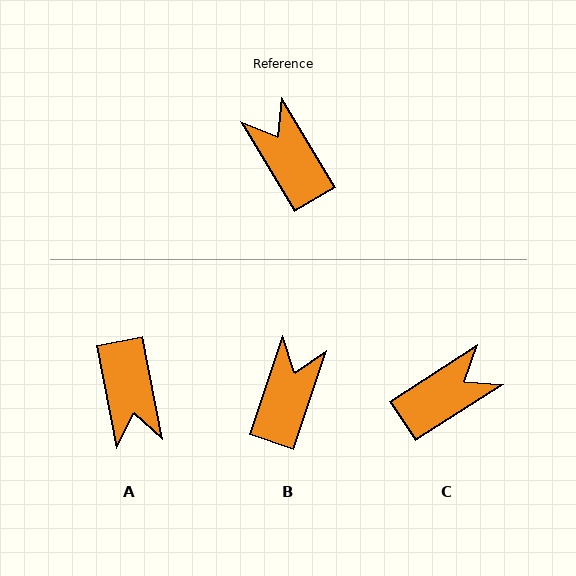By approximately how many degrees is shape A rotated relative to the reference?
Approximately 160 degrees counter-clockwise.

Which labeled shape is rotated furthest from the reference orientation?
A, about 160 degrees away.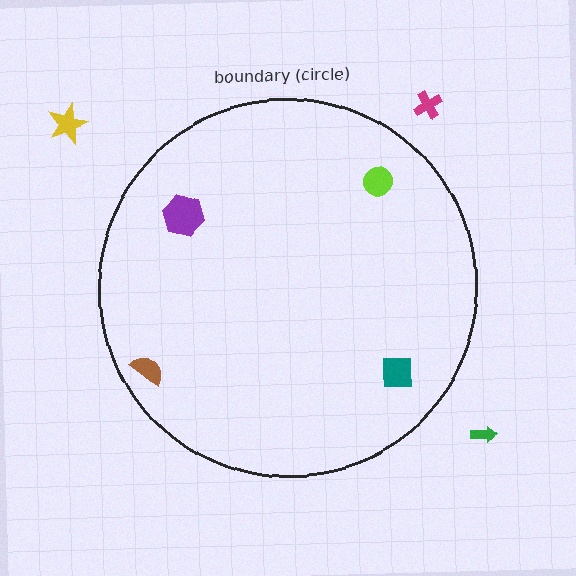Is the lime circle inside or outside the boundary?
Inside.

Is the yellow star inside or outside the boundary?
Outside.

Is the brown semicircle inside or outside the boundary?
Inside.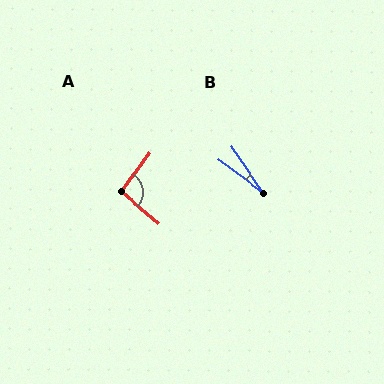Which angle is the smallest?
B, at approximately 19 degrees.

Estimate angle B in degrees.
Approximately 19 degrees.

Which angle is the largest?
A, at approximately 94 degrees.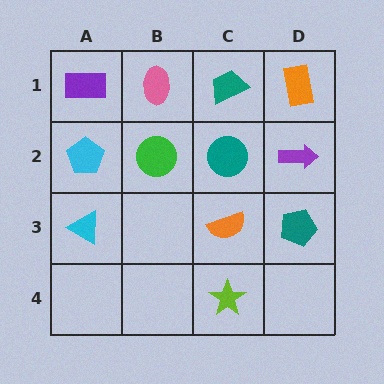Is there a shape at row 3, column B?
No, that cell is empty.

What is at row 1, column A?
A purple rectangle.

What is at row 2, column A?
A cyan pentagon.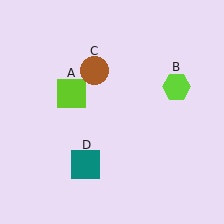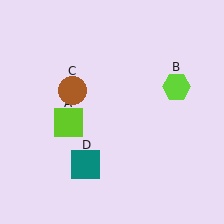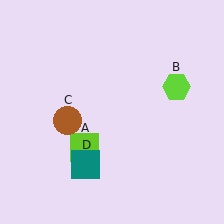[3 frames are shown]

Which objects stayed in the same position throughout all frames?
Lime hexagon (object B) and teal square (object D) remained stationary.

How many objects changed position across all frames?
2 objects changed position: lime square (object A), brown circle (object C).